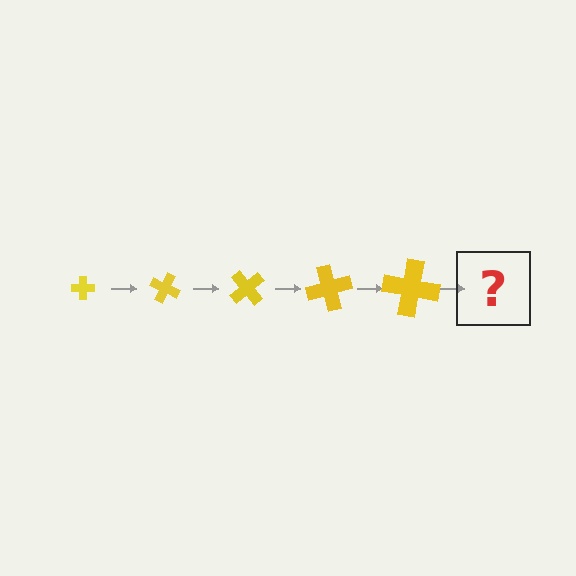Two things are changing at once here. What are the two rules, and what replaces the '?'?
The two rules are that the cross grows larger each step and it rotates 25 degrees each step. The '?' should be a cross, larger than the previous one and rotated 125 degrees from the start.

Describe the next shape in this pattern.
It should be a cross, larger than the previous one and rotated 125 degrees from the start.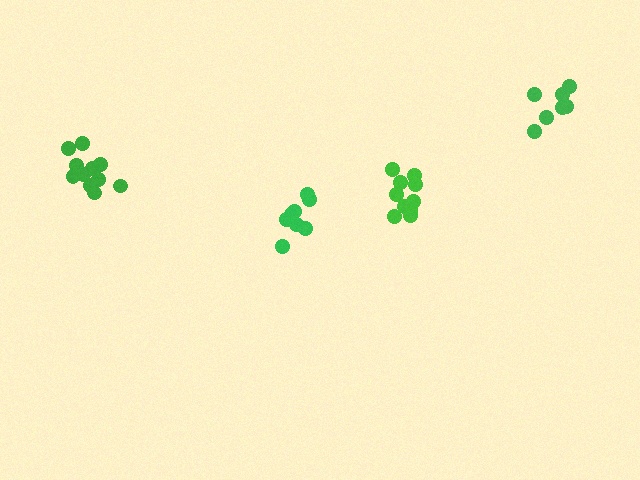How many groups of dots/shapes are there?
There are 4 groups.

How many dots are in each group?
Group 1: 7 dots, Group 2: 8 dots, Group 3: 10 dots, Group 4: 11 dots (36 total).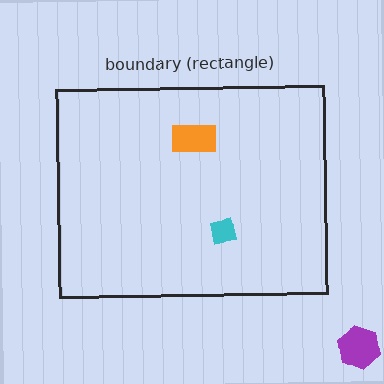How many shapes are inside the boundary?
2 inside, 1 outside.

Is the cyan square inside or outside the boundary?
Inside.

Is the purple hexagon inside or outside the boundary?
Outside.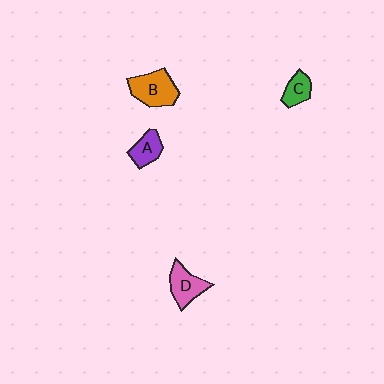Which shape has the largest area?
Shape B (orange).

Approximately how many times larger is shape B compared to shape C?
Approximately 1.9 times.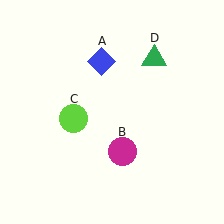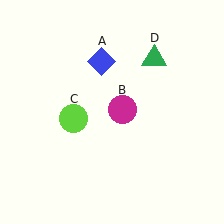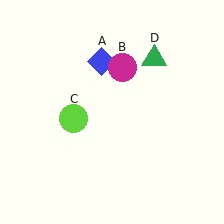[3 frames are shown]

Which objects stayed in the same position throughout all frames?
Blue diamond (object A) and lime circle (object C) and green triangle (object D) remained stationary.